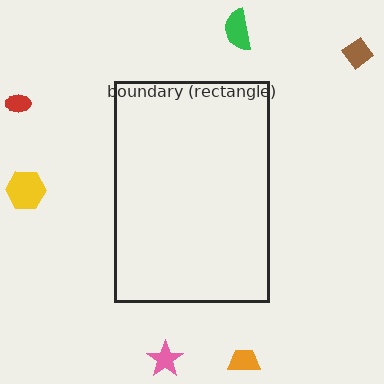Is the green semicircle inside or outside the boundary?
Outside.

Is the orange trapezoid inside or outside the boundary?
Outside.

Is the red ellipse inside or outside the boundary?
Outside.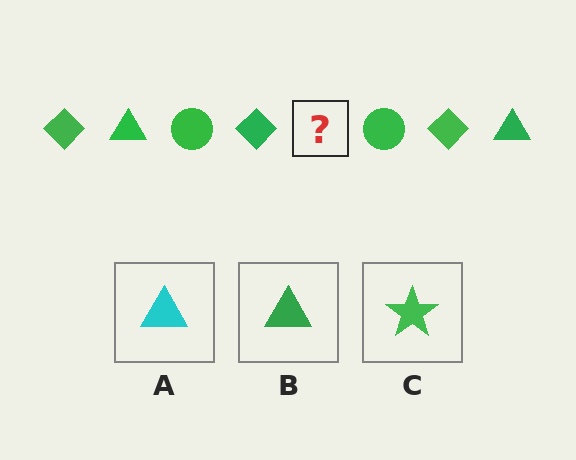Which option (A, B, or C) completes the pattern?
B.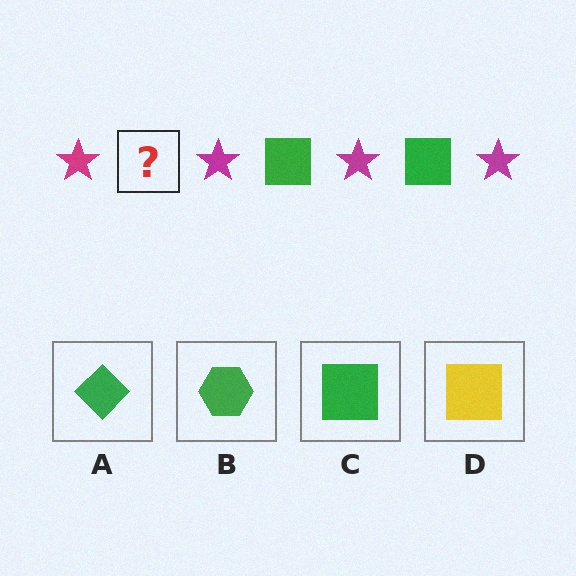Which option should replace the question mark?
Option C.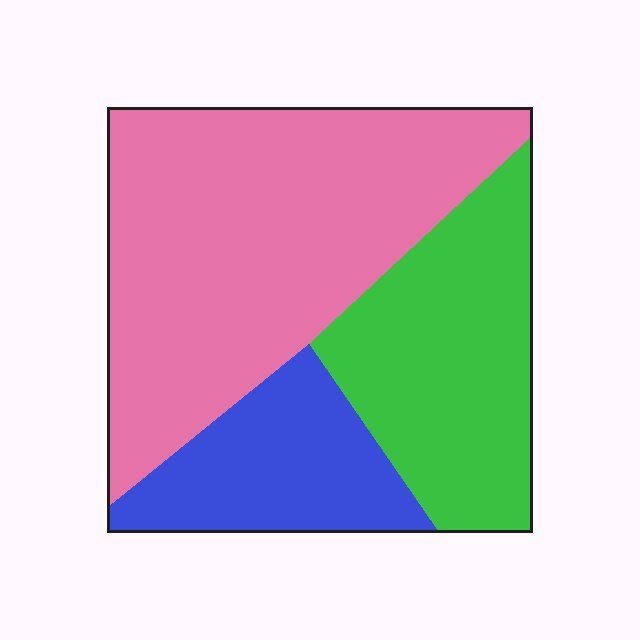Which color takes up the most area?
Pink, at roughly 50%.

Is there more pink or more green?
Pink.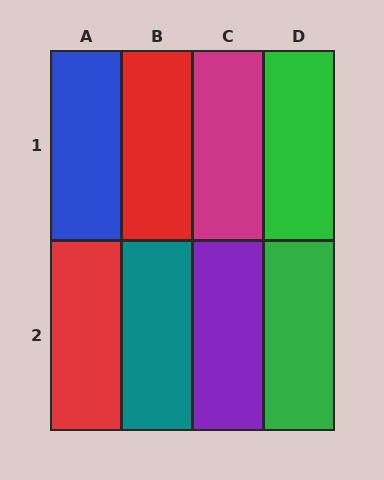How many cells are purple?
1 cell is purple.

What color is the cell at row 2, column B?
Teal.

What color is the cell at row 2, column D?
Green.